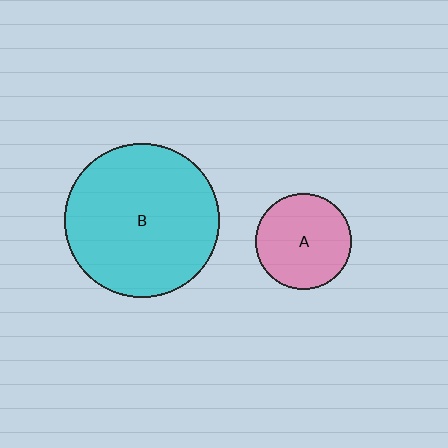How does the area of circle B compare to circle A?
Approximately 2.6 times.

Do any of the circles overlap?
No, none of the circles overlap.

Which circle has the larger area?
Circle B (cyan).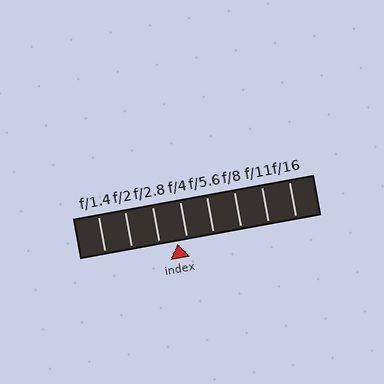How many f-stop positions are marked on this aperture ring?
There are 8 f-stop positions marked.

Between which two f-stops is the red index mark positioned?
The index mark is between f/2.8 and f/4.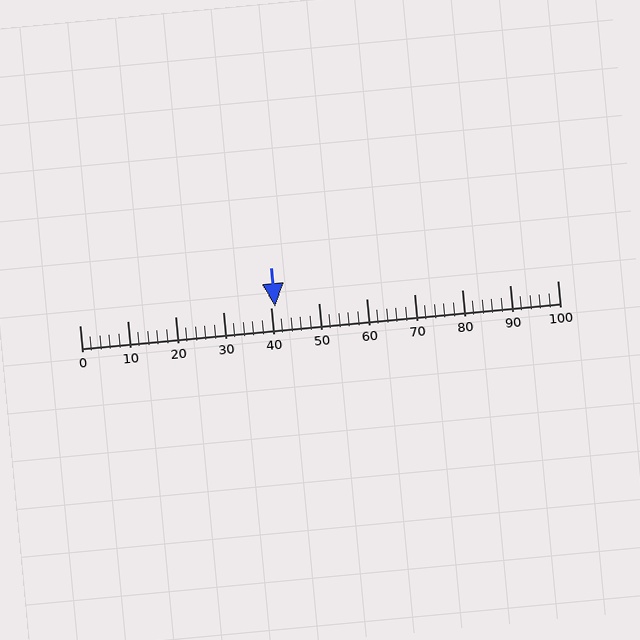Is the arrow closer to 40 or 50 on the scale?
The arrow is closer to 40.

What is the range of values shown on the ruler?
The ruler shows values from 0 to 100.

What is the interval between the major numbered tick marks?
The major tick marks are spaced 10 units apart.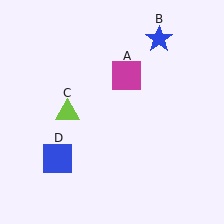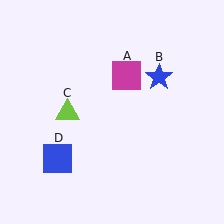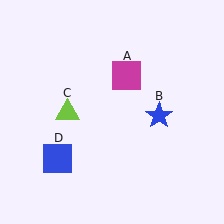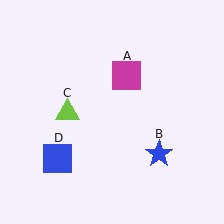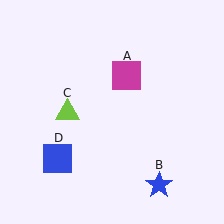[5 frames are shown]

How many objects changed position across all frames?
1 object changed position: blue star (object B).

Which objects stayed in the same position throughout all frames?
Magenta square (object A) and lime triangle (object C) and blue square (object D) remained stationary.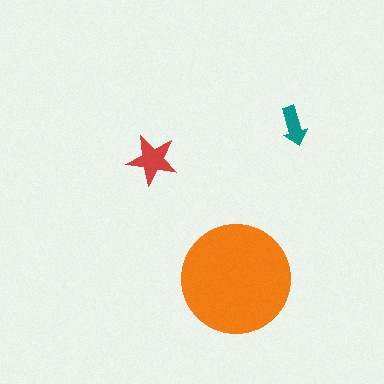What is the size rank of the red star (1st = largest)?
2nd.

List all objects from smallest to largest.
The teal arrow, the red star, the orange circle.